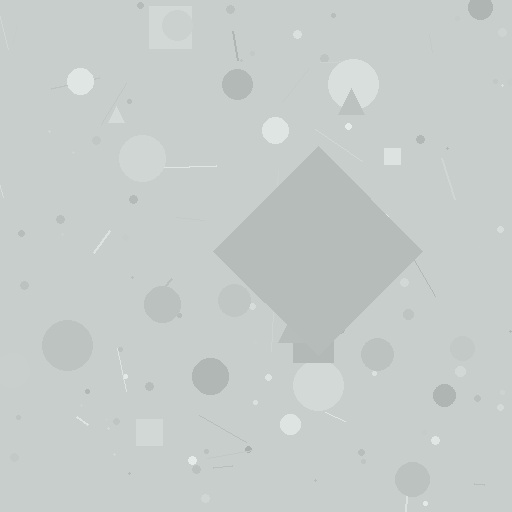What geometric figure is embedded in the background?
A diamond is embedded in the background.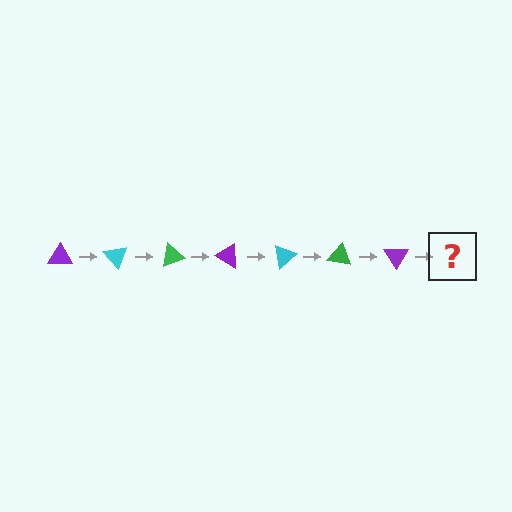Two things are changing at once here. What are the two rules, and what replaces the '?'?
The two rules are that it rotates 50 degrees each step and the color cycles through purple, cyan, and green. The '?' should be a cyan triangle, rotated 350 degrees from the start.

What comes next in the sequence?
The next element should be a cyan triangle, rotated 350 degrees from the start.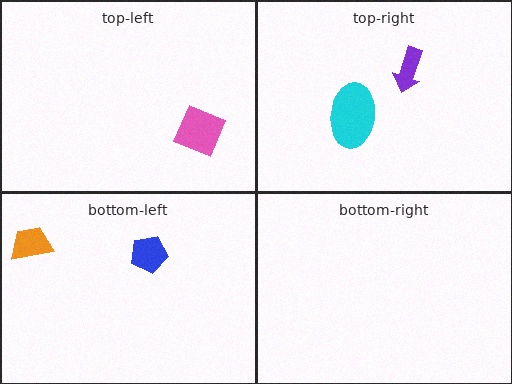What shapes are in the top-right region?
The purple arrow, the cyan ellipse.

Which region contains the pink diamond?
The top-left region.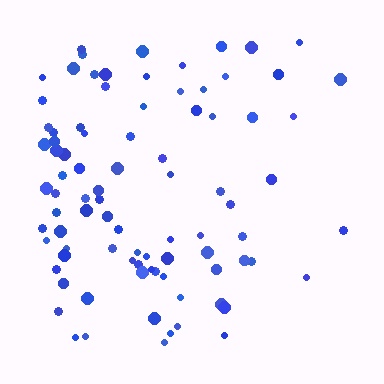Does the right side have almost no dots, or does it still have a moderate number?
Still a moderate number, just noticeably fewer than the left.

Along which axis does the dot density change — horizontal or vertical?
Horizontal.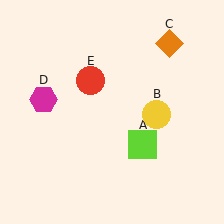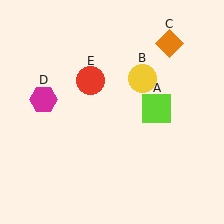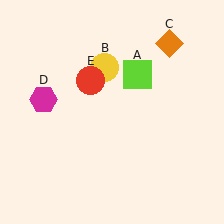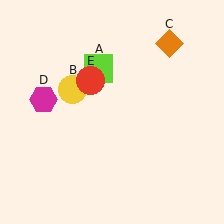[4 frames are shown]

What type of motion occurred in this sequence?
The lime square (object A), yellow circle (object B) rotated counterclockwise around the center of the scene.